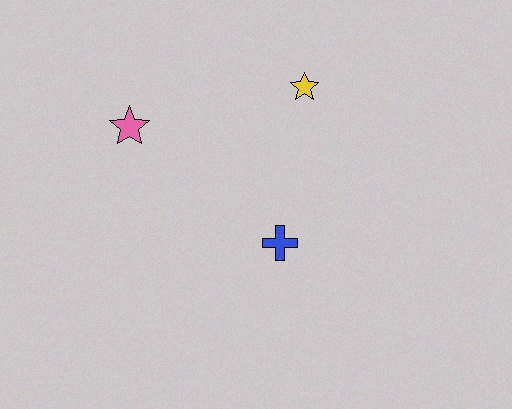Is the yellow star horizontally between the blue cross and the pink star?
No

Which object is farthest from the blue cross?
The pink star is farthest from the blue cross.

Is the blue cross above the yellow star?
No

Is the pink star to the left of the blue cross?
Yes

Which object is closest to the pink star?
The yellow star is closest to the pink star.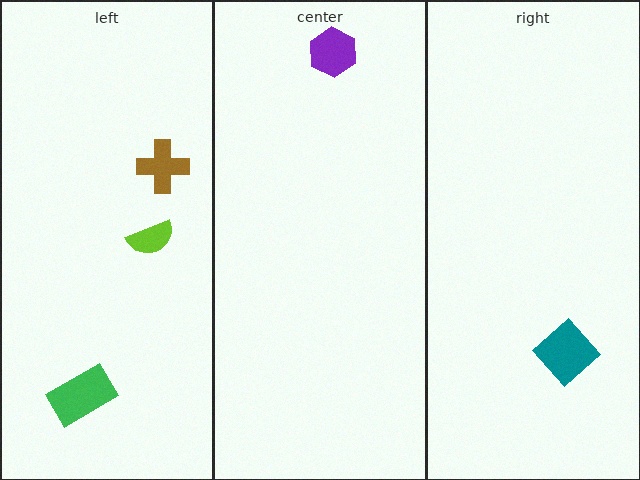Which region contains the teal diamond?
The right region.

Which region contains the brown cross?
The left region.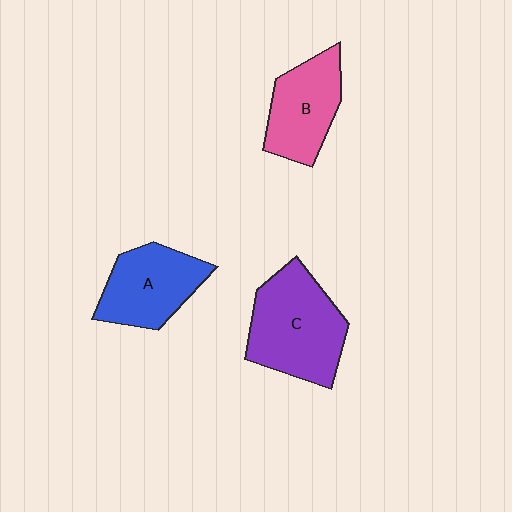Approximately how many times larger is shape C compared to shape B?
Approximately 1.4 times.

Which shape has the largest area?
Shape C (purple).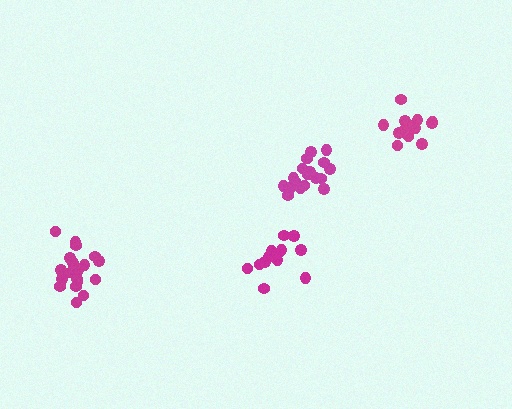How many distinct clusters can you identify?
There are 4 distinct clusters.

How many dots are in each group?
Group 1: 19 dots, Group 2: 16 dots, Group 3: 19 dots, Group 4: 16 dots (70 total).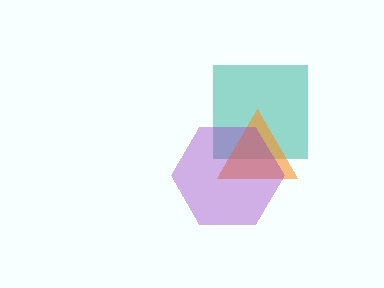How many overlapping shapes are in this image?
There are 3 overlapping shapes in the image.